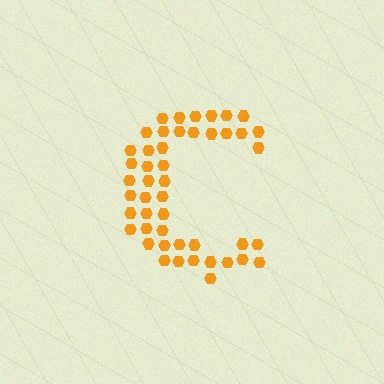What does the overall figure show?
The overall figure shows the letter C.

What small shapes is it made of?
It is made of small hexagons.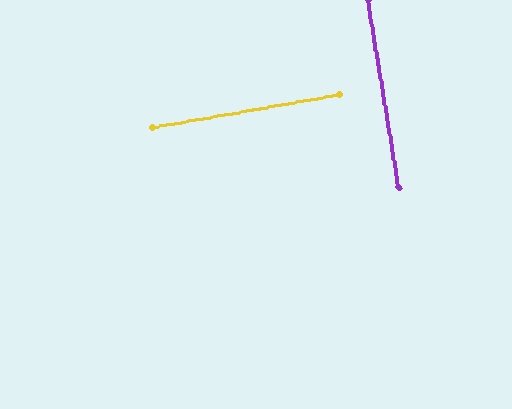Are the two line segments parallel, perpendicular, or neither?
Perpendicular — they meet at approximately 89°.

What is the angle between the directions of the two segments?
Approximately 89 degrees.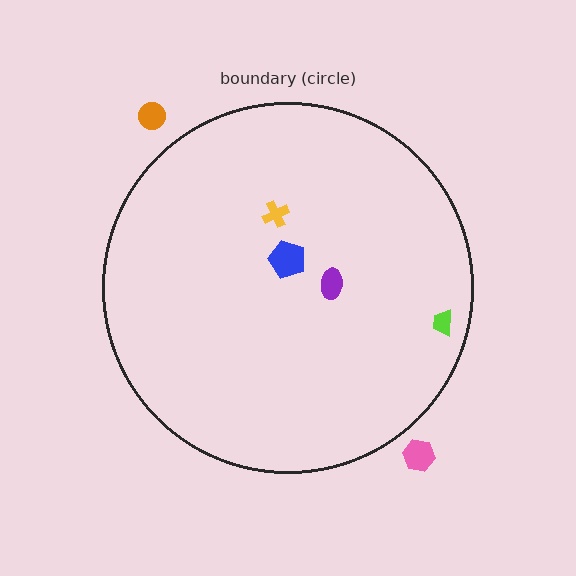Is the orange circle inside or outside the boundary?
Outside.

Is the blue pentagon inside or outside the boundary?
Inside.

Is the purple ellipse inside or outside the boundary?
Inside.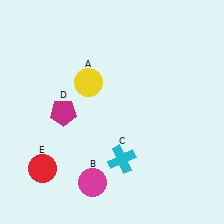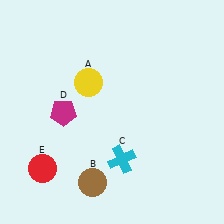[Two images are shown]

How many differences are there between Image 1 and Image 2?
There is 1 difference between the two images.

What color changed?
The circle (B) changed from magenta in Image 1 to brown in Image 2.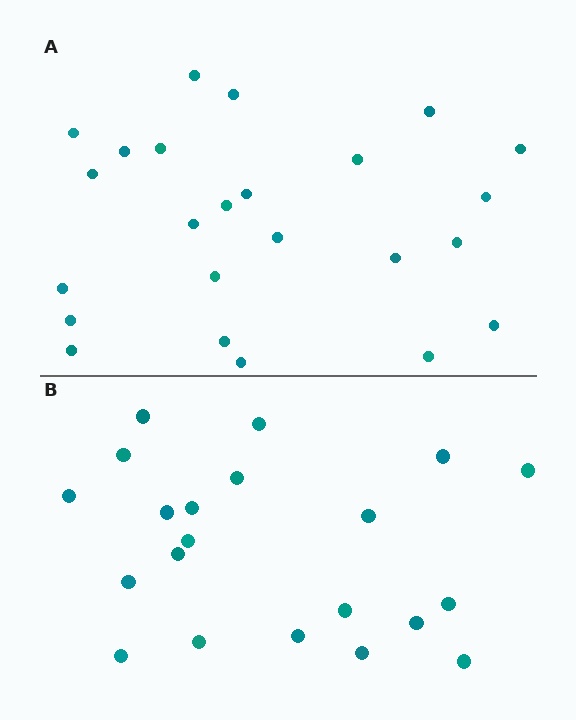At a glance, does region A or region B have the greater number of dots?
Region A (the top region) has more dots.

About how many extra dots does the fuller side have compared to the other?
Region A has just a few more — roughly 2 or 3 more dots than region B.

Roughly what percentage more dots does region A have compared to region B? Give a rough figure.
About 15% more.